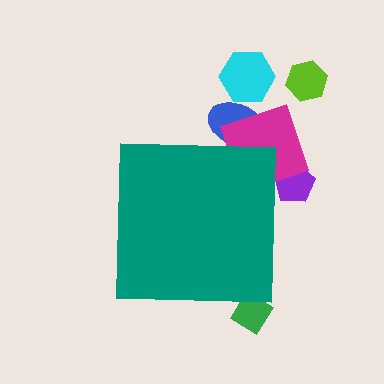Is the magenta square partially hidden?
Yes, the magenta square is partially hidden behind the teal square.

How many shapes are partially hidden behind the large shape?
4 shapes are partially hidden.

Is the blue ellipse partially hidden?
Yes, the blue ellipse is partially hidden behind the teal square.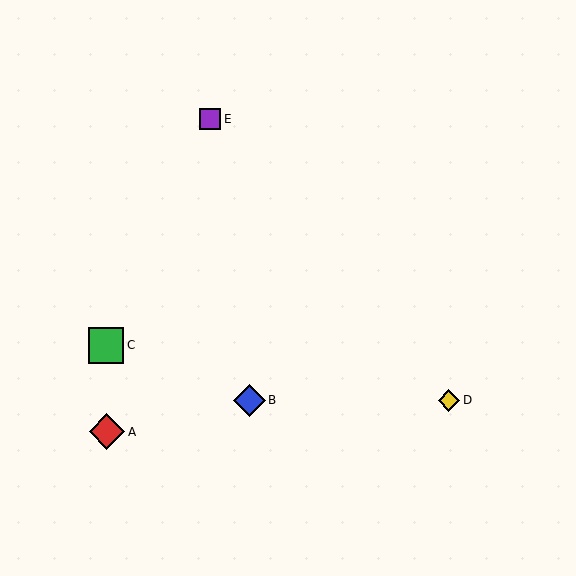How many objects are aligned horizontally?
2 objects (B, D) are aligned horizontally.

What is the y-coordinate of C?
Object C is at y≈345.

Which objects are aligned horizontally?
Objects B, D are aligned horizontally.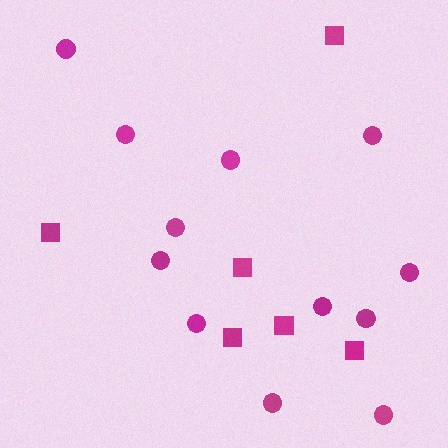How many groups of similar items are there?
There are 2 groups: one group of circles (12) and one group of squares (6).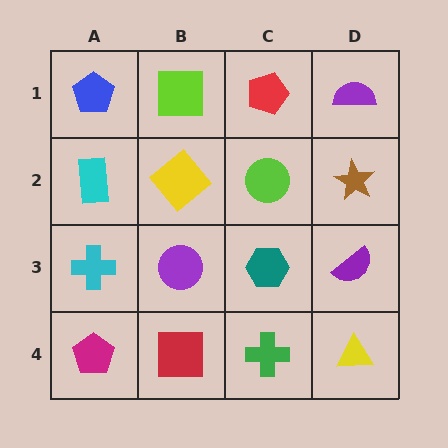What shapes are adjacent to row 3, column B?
A yellow diamond (row 2, column B), a red square (row 4, column B), a cyan cross (row 3, column A), a teal hexagon (row 3, column C).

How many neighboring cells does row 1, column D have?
2.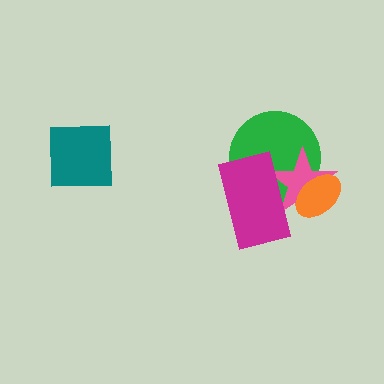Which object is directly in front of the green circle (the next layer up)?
The pink star is directly in front of the green circle.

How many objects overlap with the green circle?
3 objects overlap with the green circle.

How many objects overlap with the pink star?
3 objects overlap with the pink star.